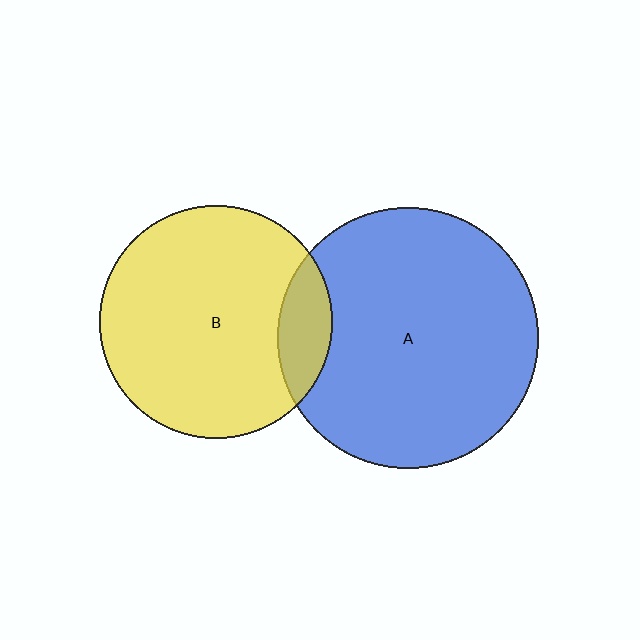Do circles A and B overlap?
Yes.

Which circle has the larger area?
Circle A (blue).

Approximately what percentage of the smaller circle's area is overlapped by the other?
Approximately 15%.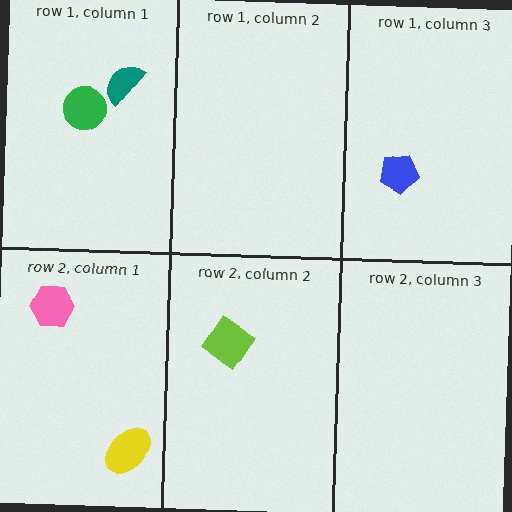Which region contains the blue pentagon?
The row 1, column 3 region.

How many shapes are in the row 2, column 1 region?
2.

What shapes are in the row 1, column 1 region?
The teal semicircle, the green circle.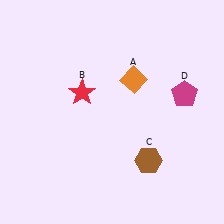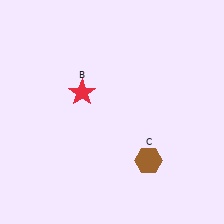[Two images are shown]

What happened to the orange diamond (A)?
The orange diamond (A) was removed in Image 2. It was in the top-right area of Image 1.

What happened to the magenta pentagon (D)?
The magenta pentagon (D) was removed in Image 2. It was in the top-right area of Image 1.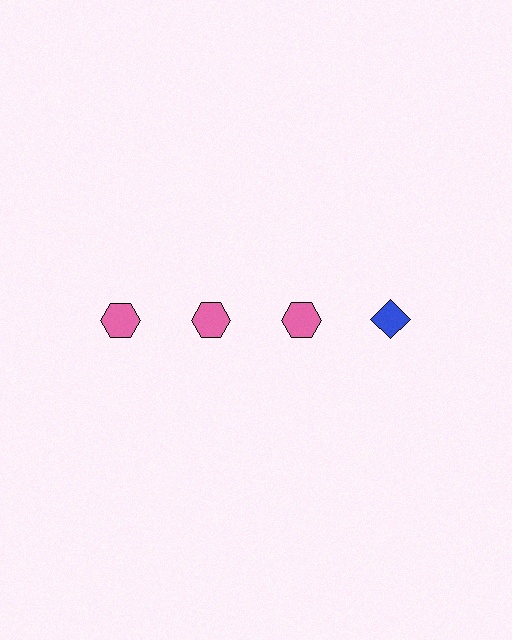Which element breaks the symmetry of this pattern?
The blue diamond in the top row, second from right column breaks the symmetry. All other shapes are pink hexagons.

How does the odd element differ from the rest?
It differs in both color (blue instead of pink) and shape (diamond instead of hexagon).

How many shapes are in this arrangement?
There are 4 shapes arranged in a grid pattern.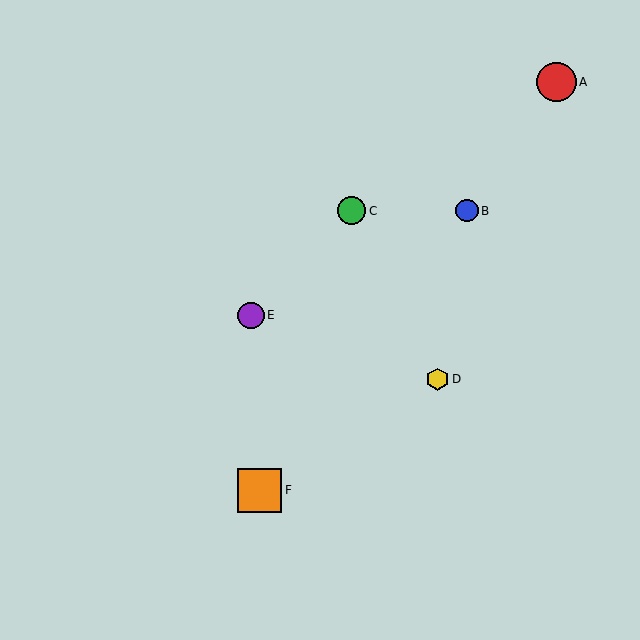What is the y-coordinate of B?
Object B is at y≈211.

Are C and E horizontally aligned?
No, C is at y≈211 and E is at y≈315.